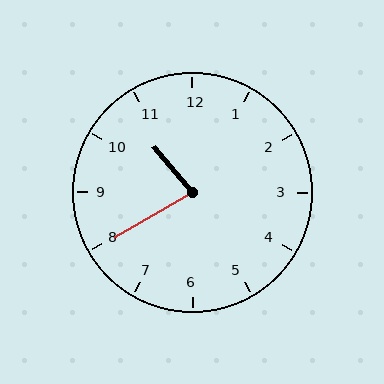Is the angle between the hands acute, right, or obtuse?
It is acute.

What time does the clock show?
10:40.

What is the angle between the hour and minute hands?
Approximately 80 degrees.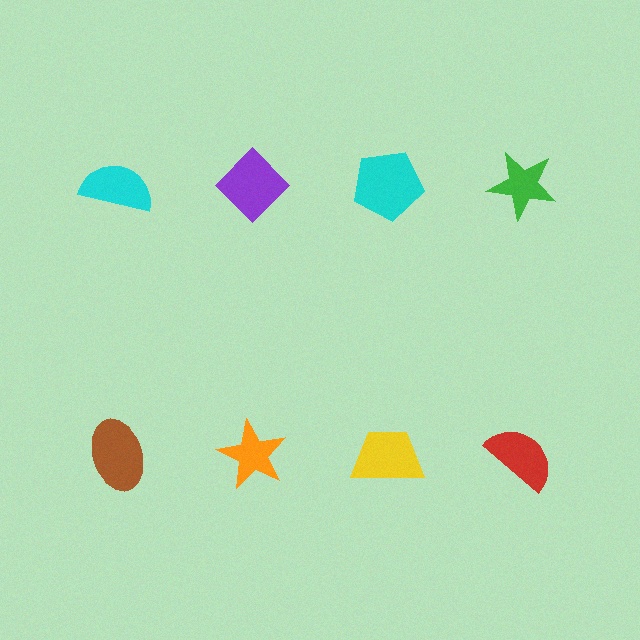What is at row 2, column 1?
A brown ellipse.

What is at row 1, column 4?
A green star.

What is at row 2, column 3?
A yellow trapezoid.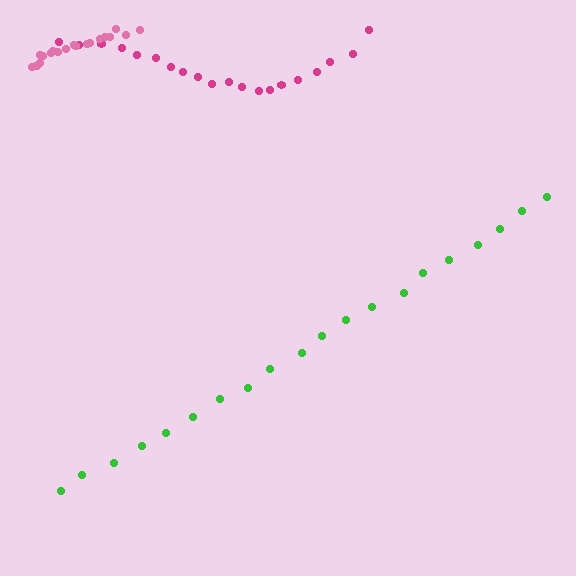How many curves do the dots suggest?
There are 3 distinct paths.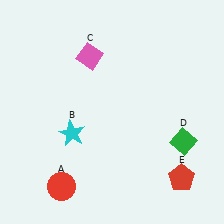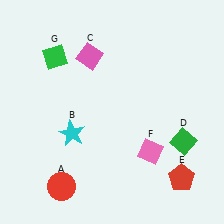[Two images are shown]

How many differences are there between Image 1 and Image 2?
There are 2 differences between the two images.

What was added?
A pink diamond (F), a green diamond (G) were added in Image 2.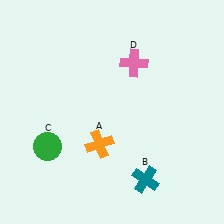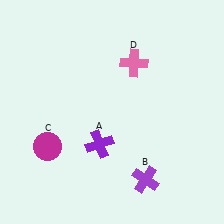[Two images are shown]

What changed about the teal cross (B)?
In Image 1, B is teal. In Image 2, it changed to purple.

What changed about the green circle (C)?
In Image 1, C is green. In Image 2, it changed to magenta.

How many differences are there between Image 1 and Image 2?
There are 3 differences between the two images.